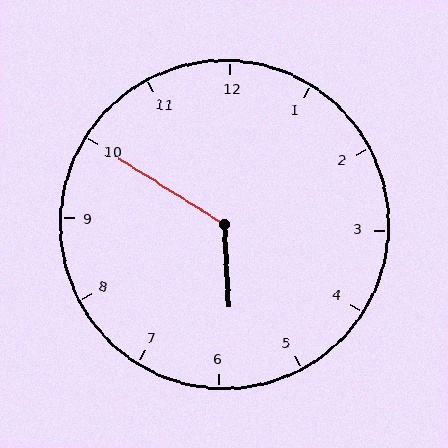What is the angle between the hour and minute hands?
Approximately 125 degrees.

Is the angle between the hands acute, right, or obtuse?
It is obtuse.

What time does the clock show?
5:50.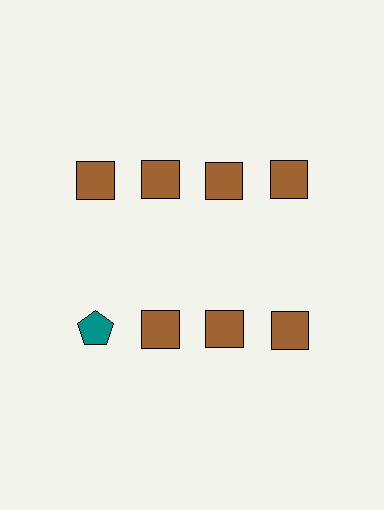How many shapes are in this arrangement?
There are 8 shapes arranged in a grid pattern.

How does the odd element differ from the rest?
It differs in both color (teal instead of brown) and shape (pentagon instead of square).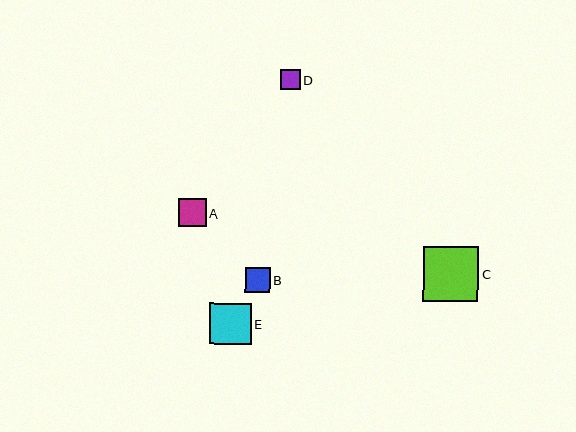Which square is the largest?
Square C is the largest with a size of approximately 55 pixels.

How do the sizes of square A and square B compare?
Square A and square B are approximately the same size.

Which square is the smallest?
Square D is the smallest with a size of approximately 20 pixels.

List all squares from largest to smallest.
From largest to smallest: C, E, A, B, D.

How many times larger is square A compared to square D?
Square A is approximately 1.4 times the size of square D.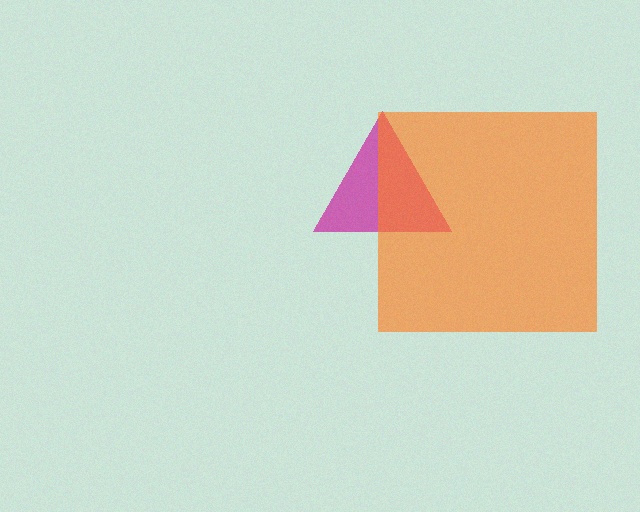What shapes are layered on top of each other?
The layered shapes are: a magenta triangle, an orange square.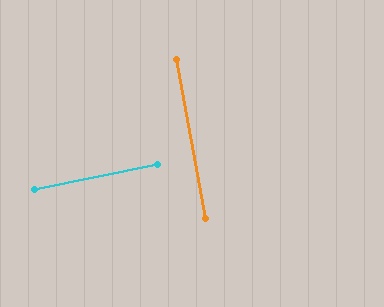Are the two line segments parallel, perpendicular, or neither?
Perpendicular — they meet at approximately 89°.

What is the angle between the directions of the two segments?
Approximately 89 degrees.